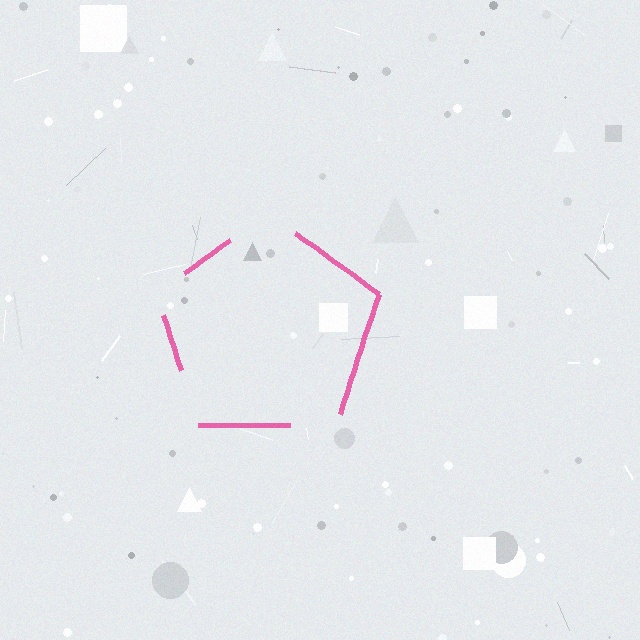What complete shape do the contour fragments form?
The contour fragments form a pentagon.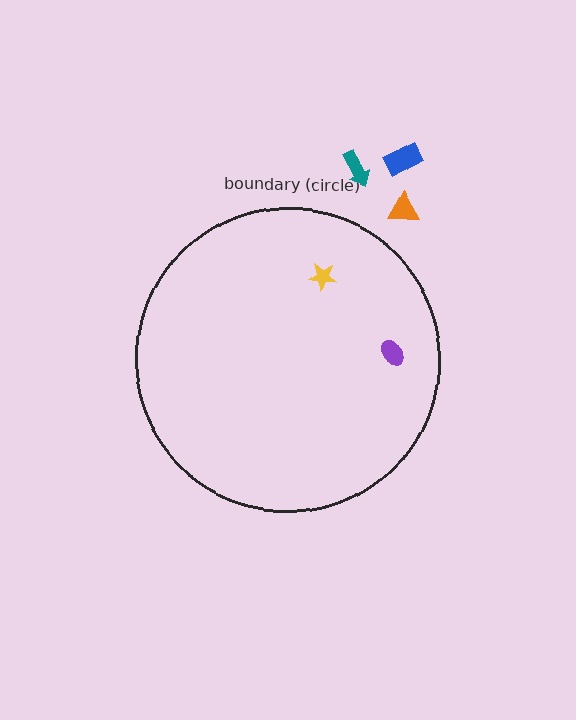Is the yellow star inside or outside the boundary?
Inside.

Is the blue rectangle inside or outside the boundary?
Outside.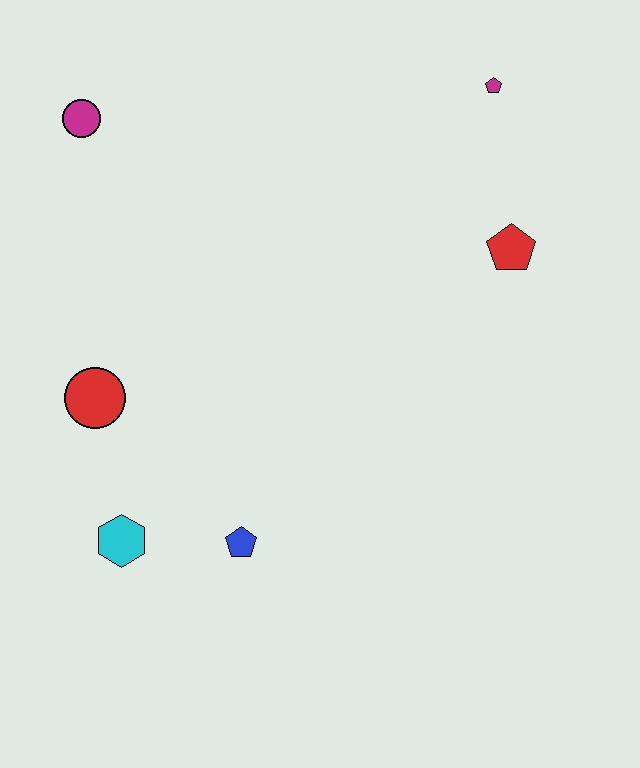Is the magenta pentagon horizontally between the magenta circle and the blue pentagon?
No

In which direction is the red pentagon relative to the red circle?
The red pentagon is to the right of the red circle.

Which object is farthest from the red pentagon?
The cyan hexagon is farthest from the red pentagon.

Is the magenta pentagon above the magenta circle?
Yes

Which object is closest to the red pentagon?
The magenta pentagon is closest to the red pentagon.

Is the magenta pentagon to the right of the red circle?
Yes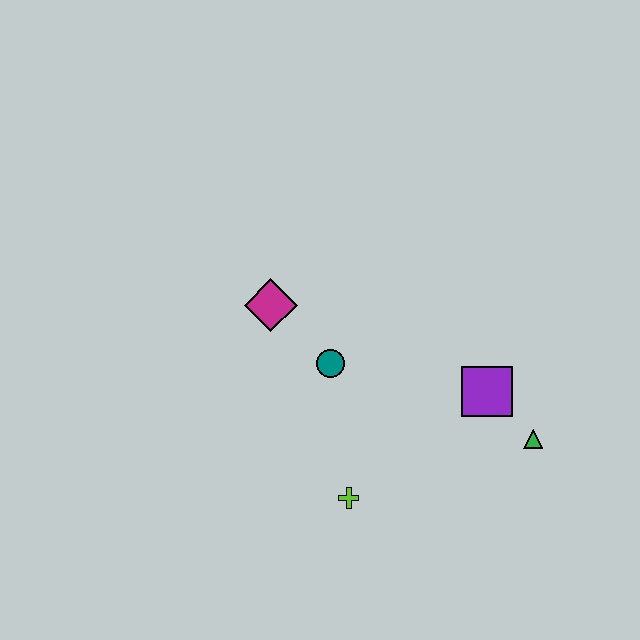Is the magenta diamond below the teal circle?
No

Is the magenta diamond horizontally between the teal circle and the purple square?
No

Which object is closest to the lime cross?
The teal circle is closest to the lime cross.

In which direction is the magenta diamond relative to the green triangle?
The magenta diamond is to the left of the green triangle.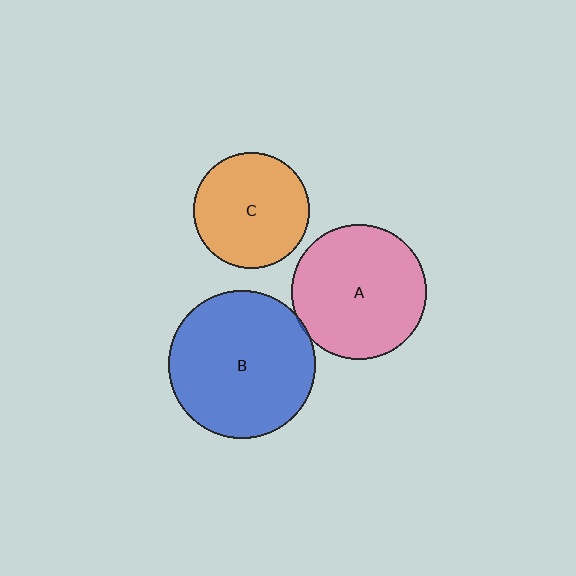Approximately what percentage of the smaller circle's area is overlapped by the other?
Approximately 5%.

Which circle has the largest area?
Circle B (blue).